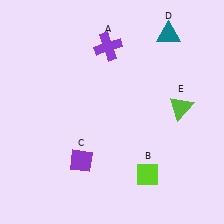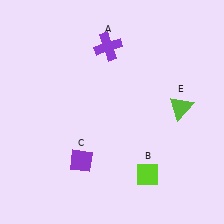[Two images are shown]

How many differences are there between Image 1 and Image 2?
There is 1 difference between the two images.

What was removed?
The teal triangle (D) was removed in Image 2.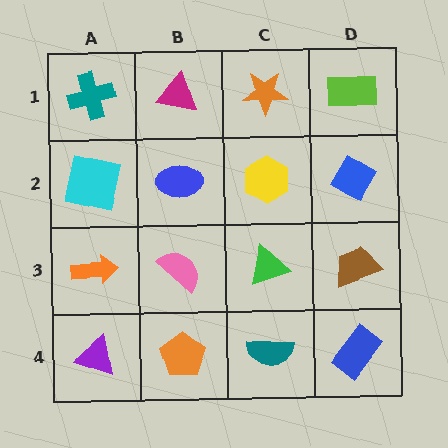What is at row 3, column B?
A pink semicircle.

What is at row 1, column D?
A lime rectangle.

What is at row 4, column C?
A teal semicircle.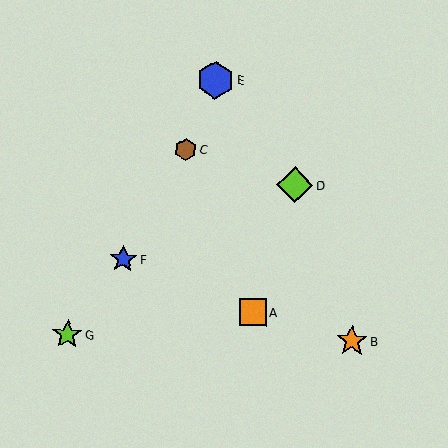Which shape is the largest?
The blue hexagon (labeled E) is the largest.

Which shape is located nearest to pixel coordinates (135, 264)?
The blue star (labeled F) at (123, 259) is nearest to that location.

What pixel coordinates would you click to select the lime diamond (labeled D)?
Click at (295, 185) to select the lime diamond D.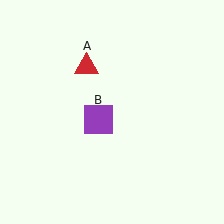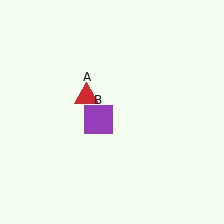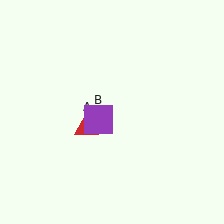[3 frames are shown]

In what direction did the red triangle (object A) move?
The red triangle (object A) moved down.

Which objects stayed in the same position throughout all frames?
Purple square (object B) remained stationary.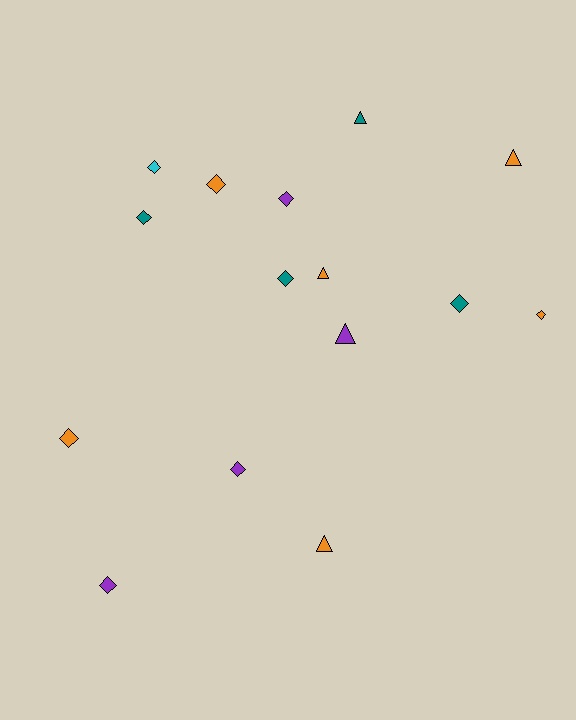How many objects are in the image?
There are 15 objects.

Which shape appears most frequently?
Diamond, with 10 objects.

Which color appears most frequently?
Orange, with 6 objects.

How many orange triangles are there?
There are 3 orange triangles.